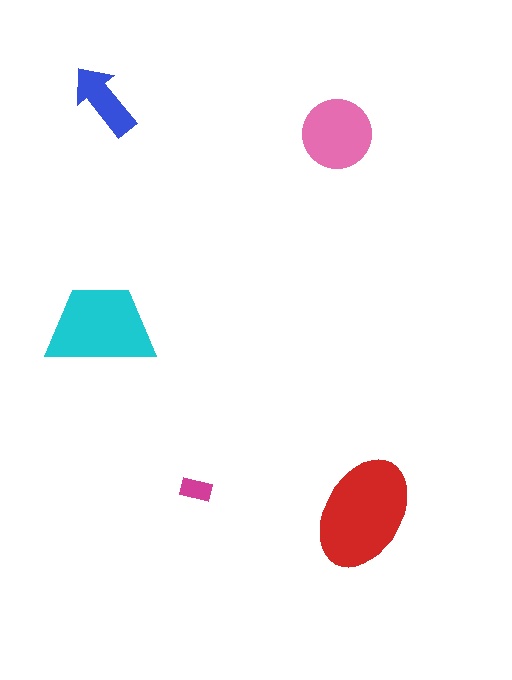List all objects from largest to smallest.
The red ellipse, the cyan trapezoid, the pink circle, the blue arrow, the magenta rectangle.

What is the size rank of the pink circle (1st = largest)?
3rd.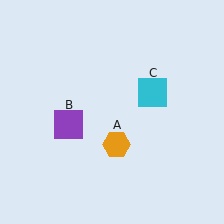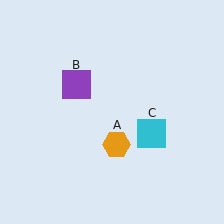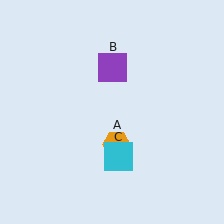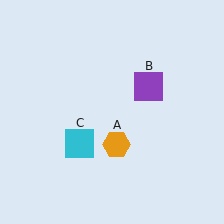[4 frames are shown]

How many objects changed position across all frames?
2 objects changed position: purple square (object B), cyan square (object C).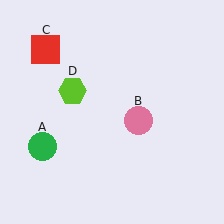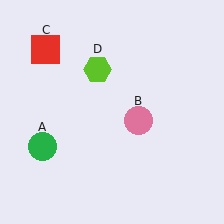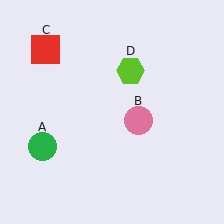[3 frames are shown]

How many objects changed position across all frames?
1 object changed position: lime hexagon (object D).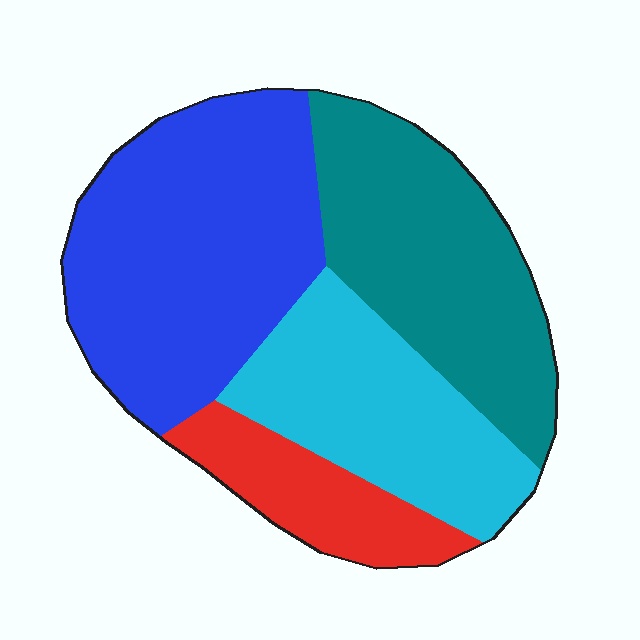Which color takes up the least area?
Red, at roughly 10%.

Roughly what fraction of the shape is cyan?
Cyan takes up about one quarter (1/4) of the shape.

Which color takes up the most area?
Blue, at roughly 35%.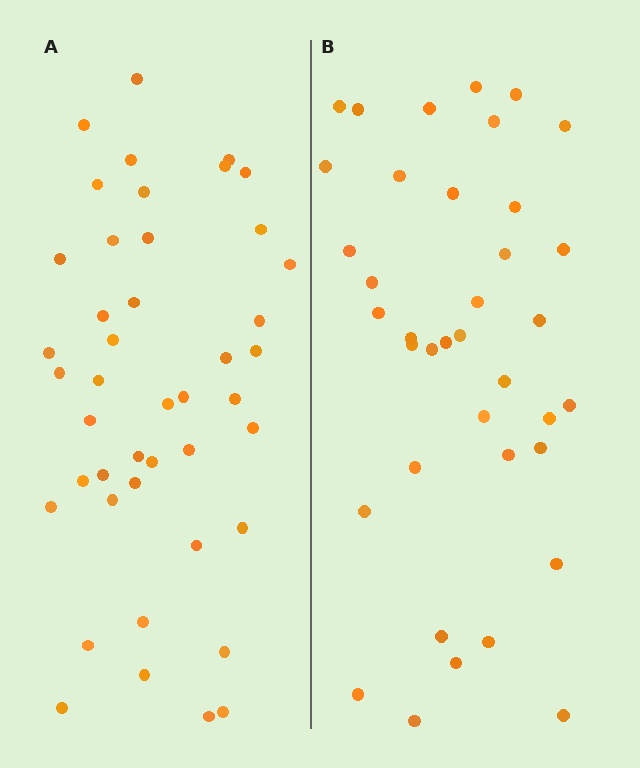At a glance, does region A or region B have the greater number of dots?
Region A (the left region) has more dots.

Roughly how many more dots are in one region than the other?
Region A has about 6 more dots than region B.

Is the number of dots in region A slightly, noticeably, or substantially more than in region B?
Region A has only slightly more — the two regions are fairly close. The ratio is roughly 1.2 to 1.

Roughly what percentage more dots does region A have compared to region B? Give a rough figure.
About 15% more.